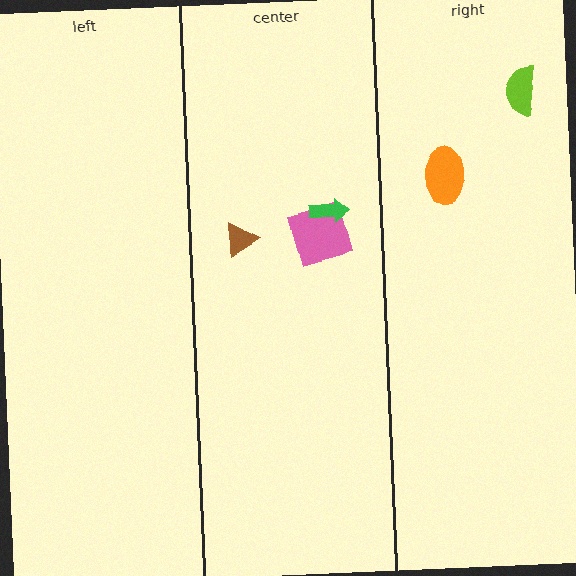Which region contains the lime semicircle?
The right region.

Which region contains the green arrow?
The center region.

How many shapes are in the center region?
3.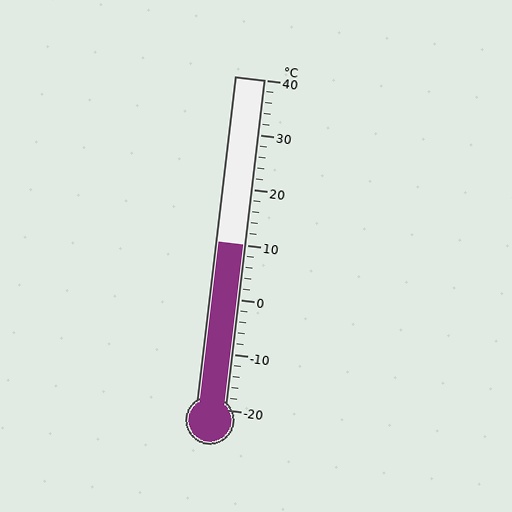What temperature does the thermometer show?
The thermometer shows approximately 10°C.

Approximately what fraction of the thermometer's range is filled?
The thermometer is filled to approximately 50% of its range.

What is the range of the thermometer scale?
The thermometer scale ranges from -20°C to 40°C.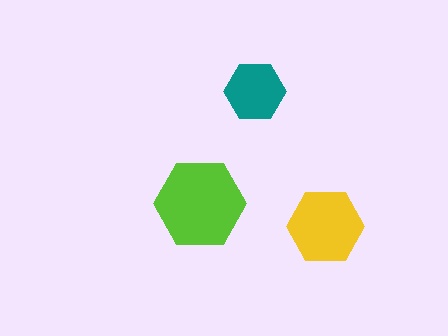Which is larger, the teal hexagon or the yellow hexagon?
The yellow one.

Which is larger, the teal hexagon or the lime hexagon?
The lime one.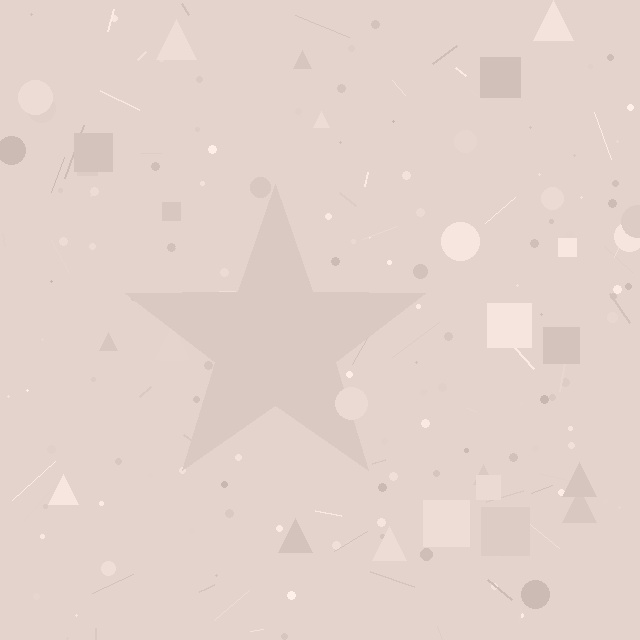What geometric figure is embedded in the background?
A star is embedded in the background.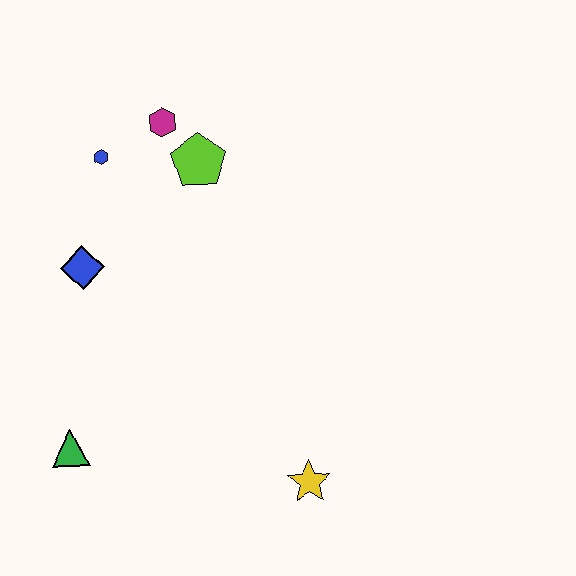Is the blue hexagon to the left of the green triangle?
No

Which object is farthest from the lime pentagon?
The yellow star is farthest from the lime pentagon.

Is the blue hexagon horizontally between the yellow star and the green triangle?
Yes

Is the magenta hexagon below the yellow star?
No